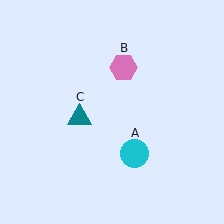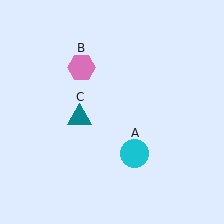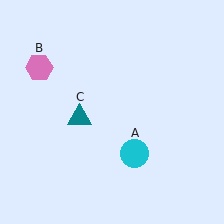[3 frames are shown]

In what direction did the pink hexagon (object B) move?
The pink hexagon (object B) moved left.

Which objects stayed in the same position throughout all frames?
Cyan circle (object A) and teal triangle (object C) remained stationary.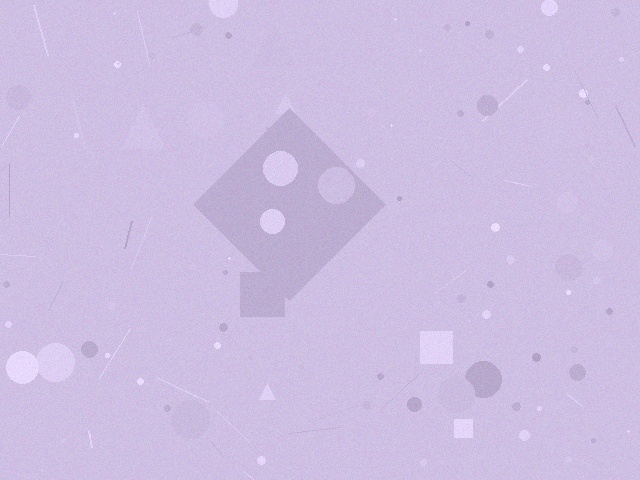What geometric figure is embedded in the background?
A diamond is embedded in the background.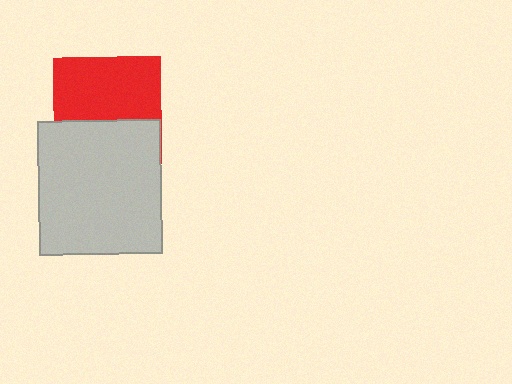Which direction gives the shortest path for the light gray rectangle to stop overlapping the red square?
Moving down gives the shortest separation.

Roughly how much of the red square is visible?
About half of it is visible (roughly 60%).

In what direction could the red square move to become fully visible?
The red square could move up. That would shift it out from behind the light gray rectangle entirely.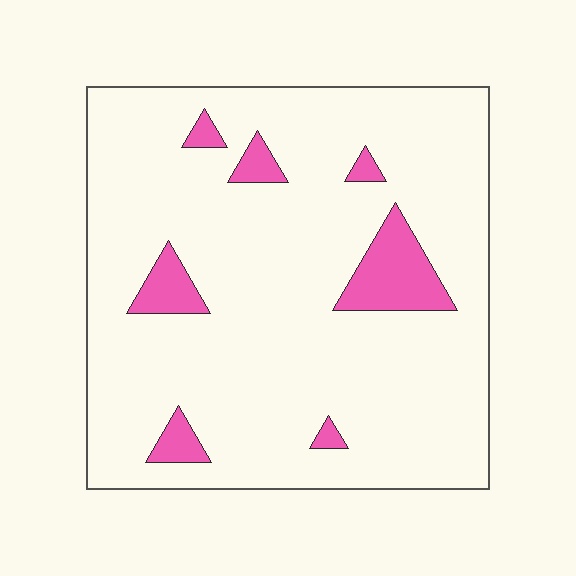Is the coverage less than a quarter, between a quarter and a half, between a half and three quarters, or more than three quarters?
Less than a quarter.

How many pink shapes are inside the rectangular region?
7.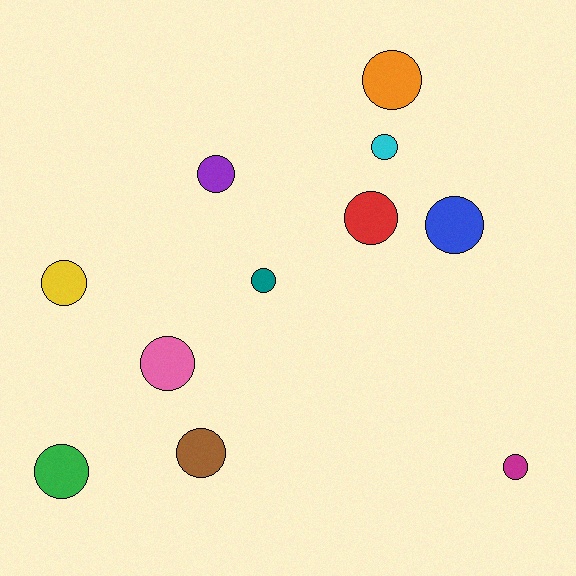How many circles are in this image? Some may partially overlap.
There are 11 circles.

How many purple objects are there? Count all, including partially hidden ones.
There is 1 purple object.